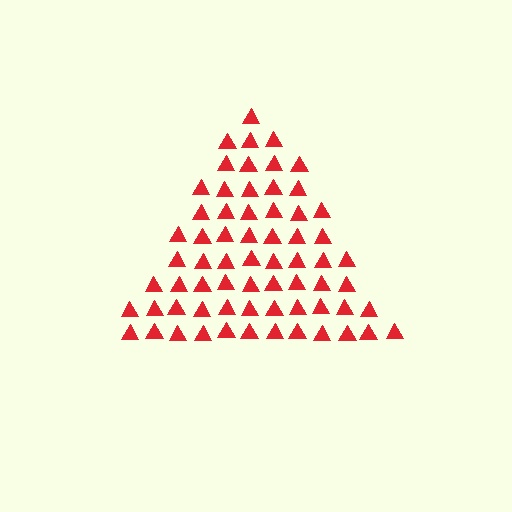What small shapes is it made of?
It is made of small triangles.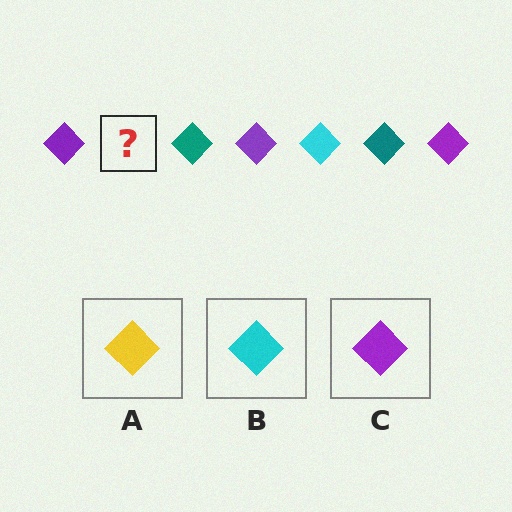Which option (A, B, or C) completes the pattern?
B.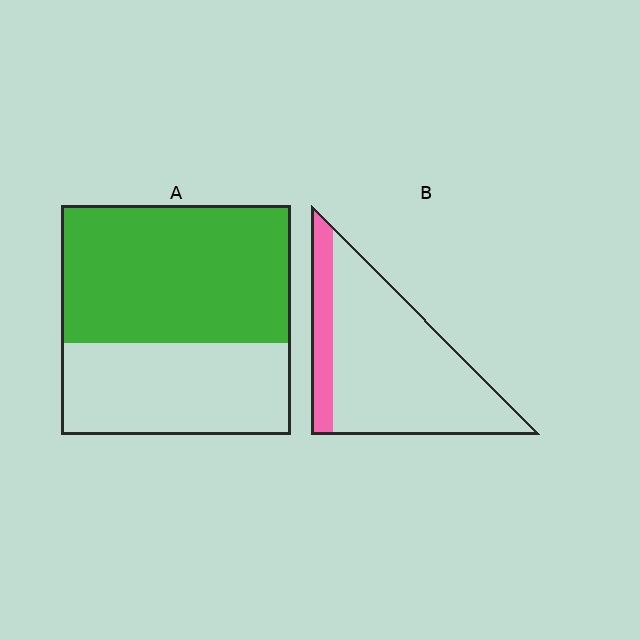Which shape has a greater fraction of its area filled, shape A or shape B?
Shape A.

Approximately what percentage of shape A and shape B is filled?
A is approximately 60% and B is approximately 20%.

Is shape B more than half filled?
No.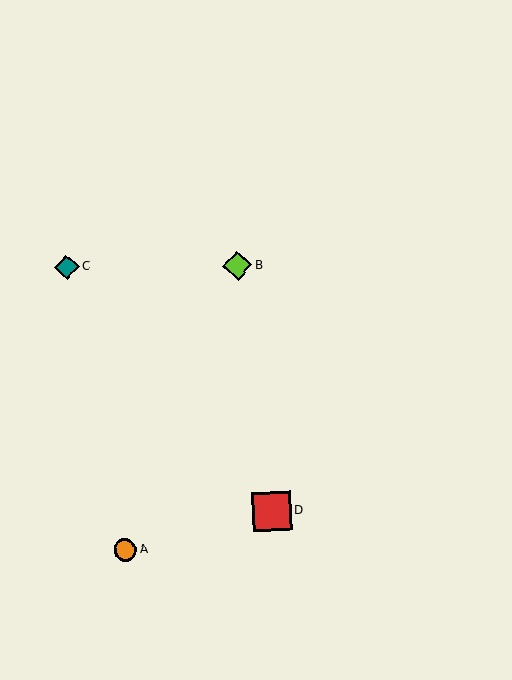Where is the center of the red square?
The center of the red square is at (271, 511).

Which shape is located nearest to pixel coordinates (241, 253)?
The lime diamond (labeled B) at (237, 266) is nearest to that location.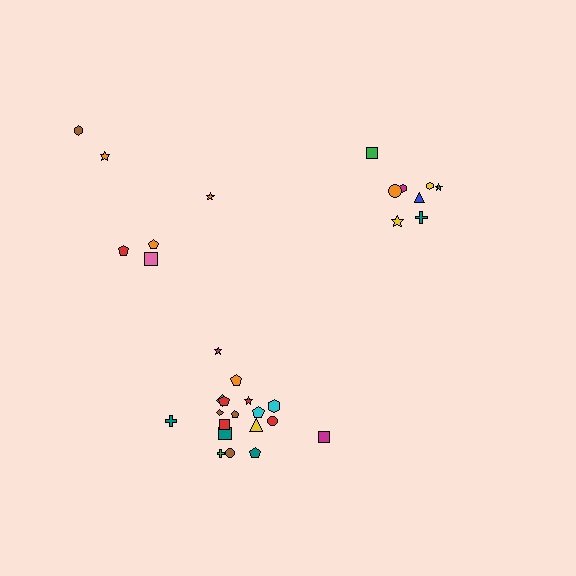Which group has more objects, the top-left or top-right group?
The top-right group.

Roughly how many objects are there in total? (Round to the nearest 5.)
Roughly 30 objects in total.